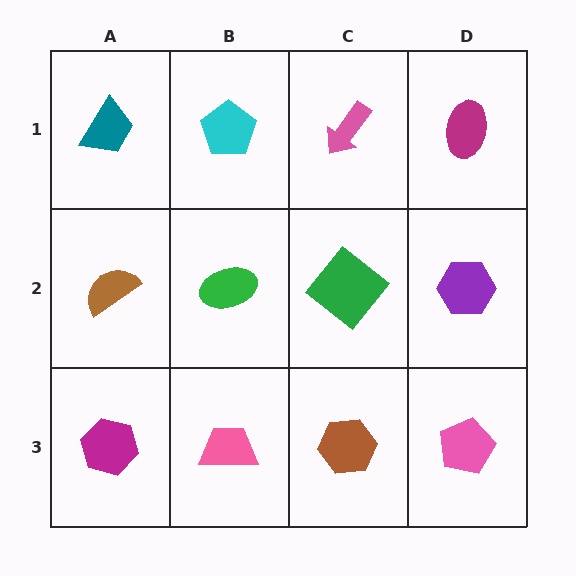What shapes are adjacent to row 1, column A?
A brown semicircle (row 2, column A), a cyan pentagon (row 1, column B).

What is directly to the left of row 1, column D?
A pink arrow.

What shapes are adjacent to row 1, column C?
A green diamond (row 2, column C), a cyan pentagon (row 1, column B), a magenta ellipse (row 1, column D).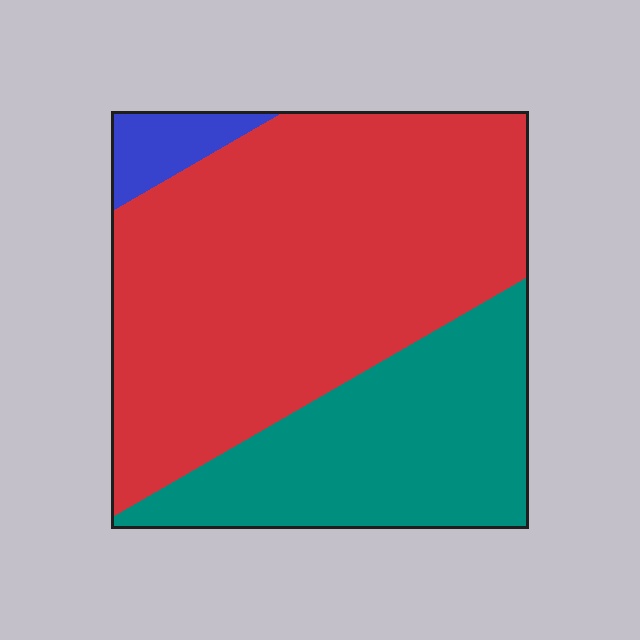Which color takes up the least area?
Blue, at roughly 5%.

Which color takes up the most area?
Red, at roughly 65%.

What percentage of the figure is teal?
Teal covers roughly 30% of the figure.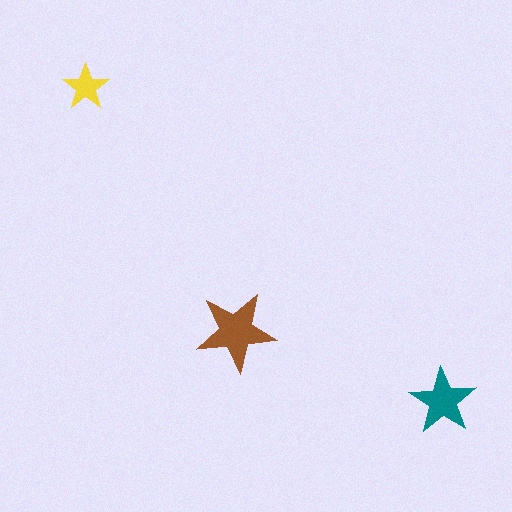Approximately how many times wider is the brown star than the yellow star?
About 1.5 times wider.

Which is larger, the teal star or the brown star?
The brown one.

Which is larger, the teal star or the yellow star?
The teal one.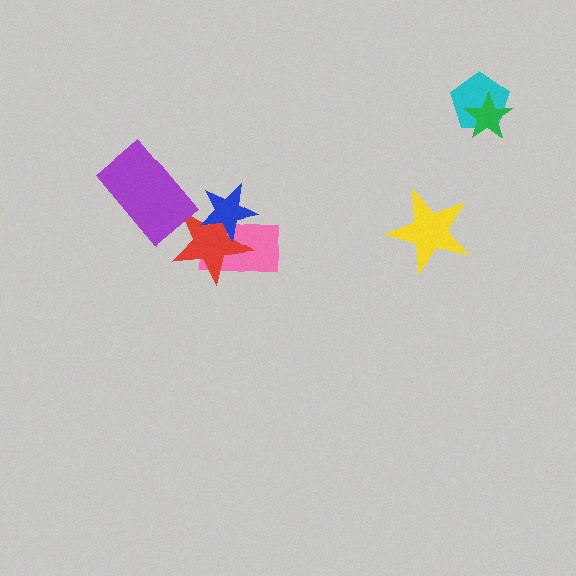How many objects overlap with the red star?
2 objects overlap with the red star.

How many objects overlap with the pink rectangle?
2 objects overlap with the pink rectangle.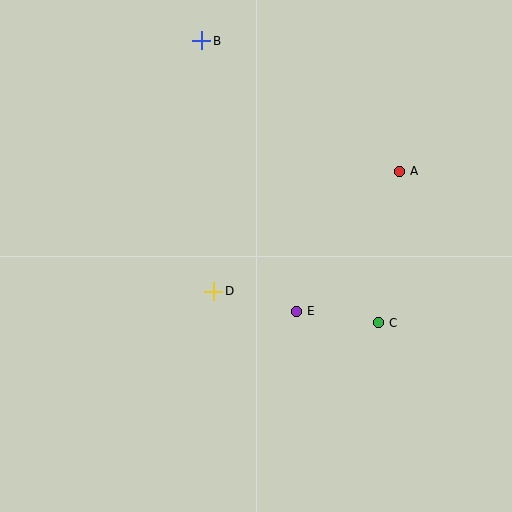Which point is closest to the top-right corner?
Point A is closest to the top-right corner.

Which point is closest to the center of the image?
Point D at (214, 291) is closest to the center.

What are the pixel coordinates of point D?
Point D is at (214, 291).